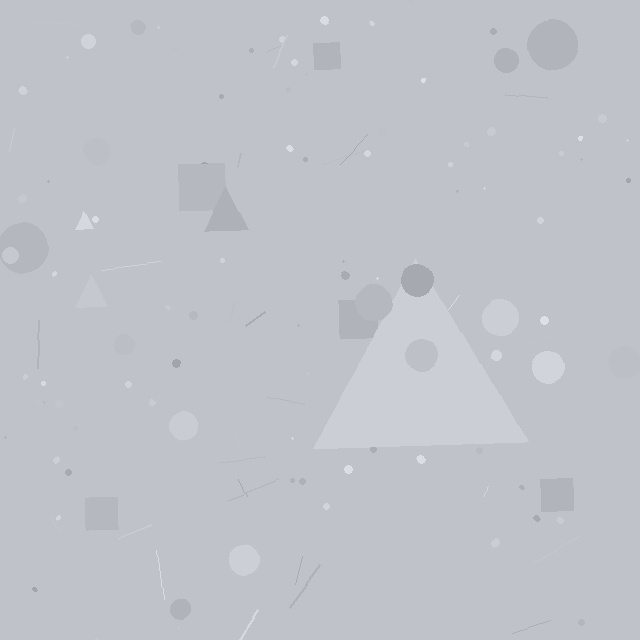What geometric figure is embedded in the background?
A triangle is embedded in the background.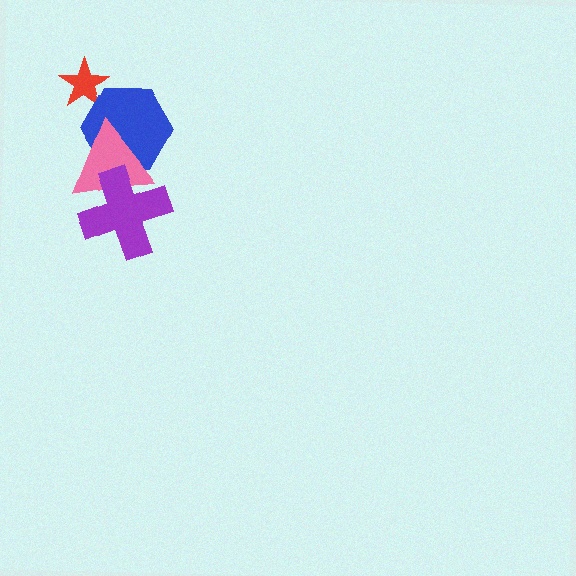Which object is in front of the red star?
The blue hexagon is in front of the red star.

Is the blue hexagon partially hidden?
Yes, it is partially covered by another shape.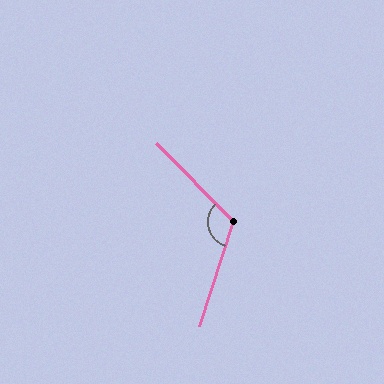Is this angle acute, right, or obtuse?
It is obtuse.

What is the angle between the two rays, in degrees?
Approximately 118 degrees.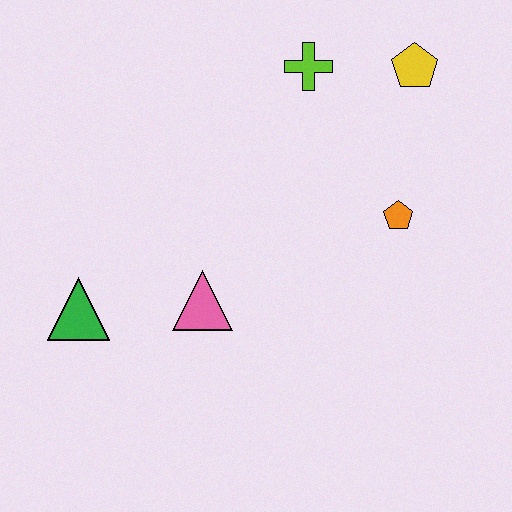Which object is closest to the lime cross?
The yellow pentagon is closest to the lime cross.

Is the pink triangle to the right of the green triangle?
Yes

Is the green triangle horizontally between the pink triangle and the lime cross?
No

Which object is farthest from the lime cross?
The green triangle is farthest from the lime cross.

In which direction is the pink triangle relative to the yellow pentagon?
The pink triangle is below the yellow pentagon.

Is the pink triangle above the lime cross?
No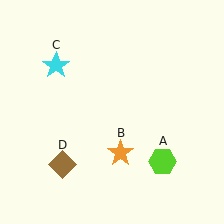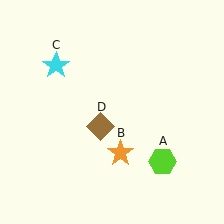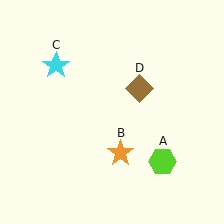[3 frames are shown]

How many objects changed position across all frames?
1 object changed position: brown diamond (object D).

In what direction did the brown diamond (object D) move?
The brown diamond (object D) moved up and to the right.